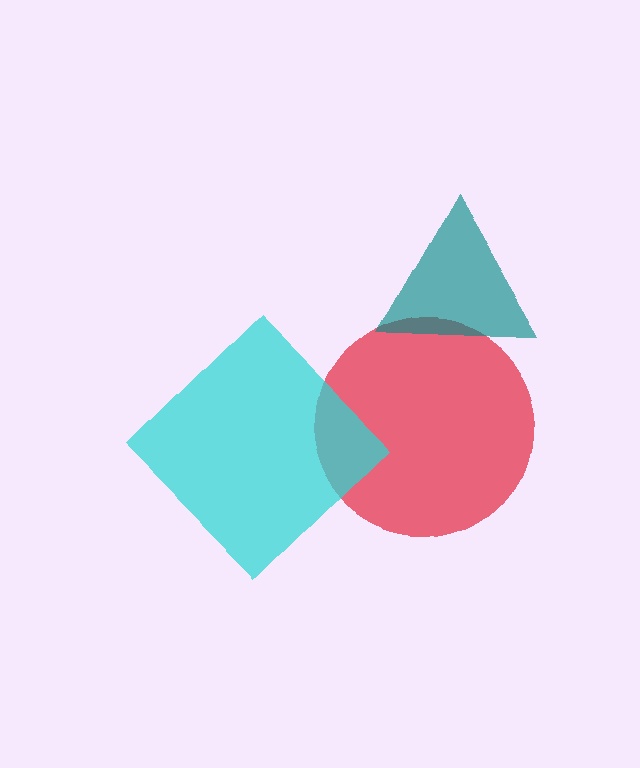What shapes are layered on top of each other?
The layered shapes are: a red circle, a teal triangle, a cyan diamond.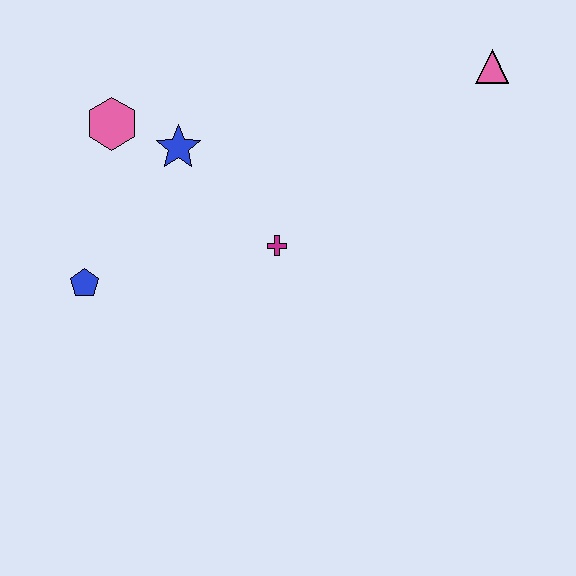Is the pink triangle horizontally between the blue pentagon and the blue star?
No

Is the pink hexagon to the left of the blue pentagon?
No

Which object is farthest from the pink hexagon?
The pink triangle is farthest from the pink hexagon.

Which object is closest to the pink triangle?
The magenta cross is closest to the pink triangle.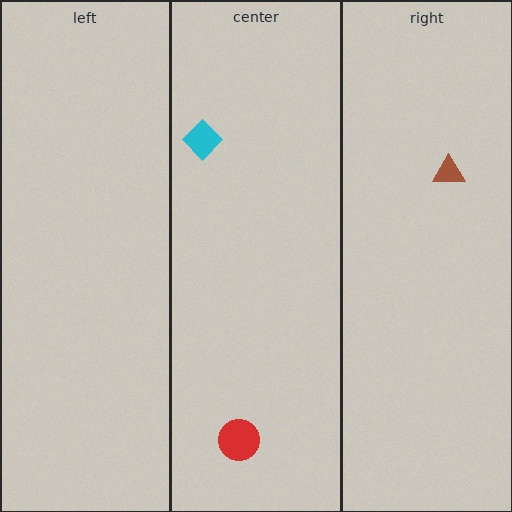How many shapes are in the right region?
1.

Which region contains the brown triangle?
The right region.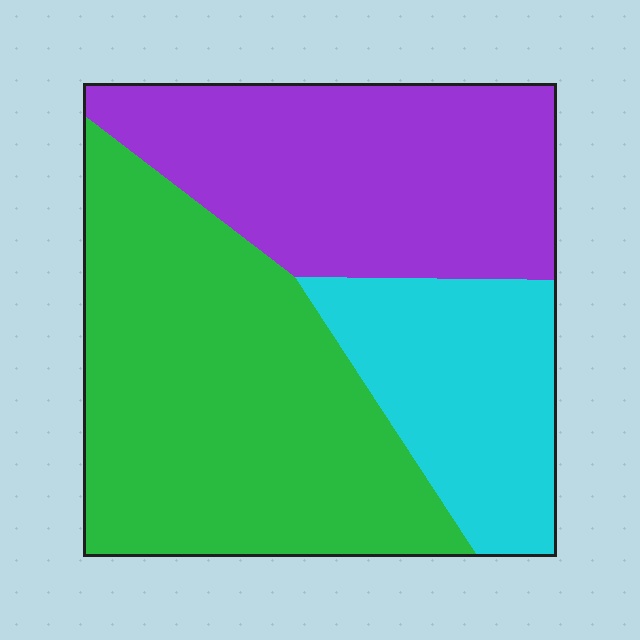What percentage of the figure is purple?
Purple covers roughly 35% of the figure.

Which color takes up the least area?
Cyan, at roughly 20%.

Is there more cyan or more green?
Green.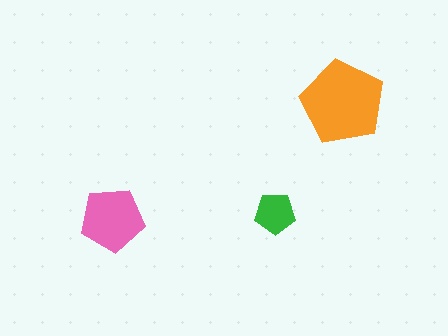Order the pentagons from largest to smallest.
the orange one, the pink one, the green one.